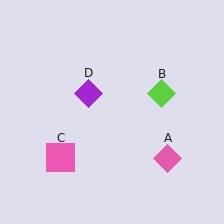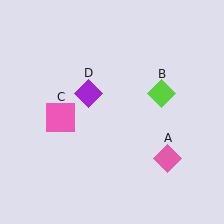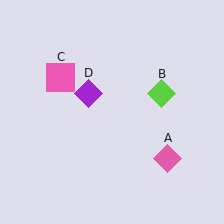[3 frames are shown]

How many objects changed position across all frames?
1 object changed position: pink square (object C).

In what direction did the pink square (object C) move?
The pink square (object C) moved up.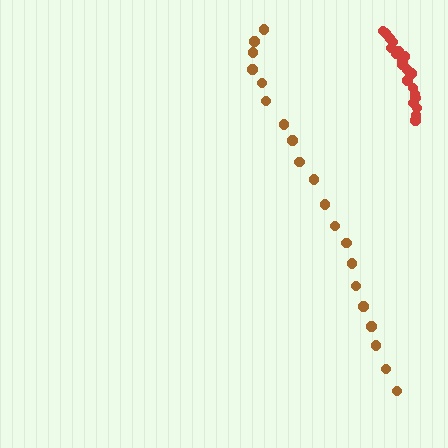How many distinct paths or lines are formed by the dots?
There are 2 distinct paths.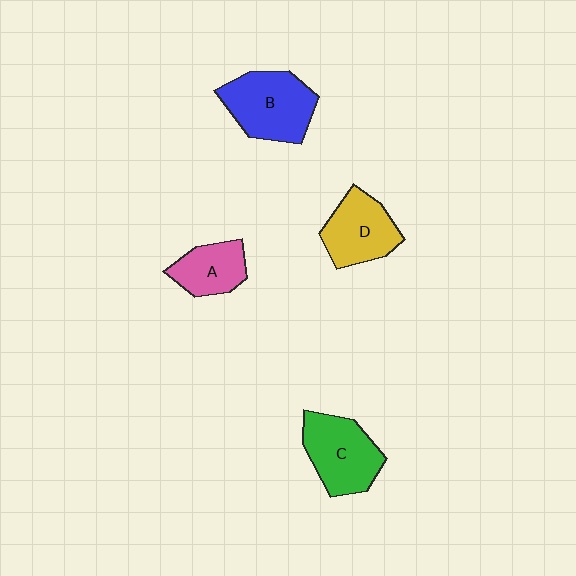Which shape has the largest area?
Shape B (blue).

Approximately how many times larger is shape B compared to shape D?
Approximately 1.2 times.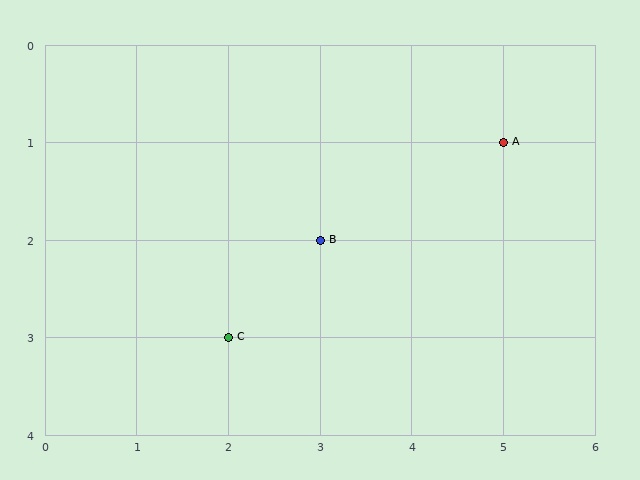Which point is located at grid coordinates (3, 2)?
Point B is at (3, 2).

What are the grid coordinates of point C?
Point C is at grid coordinates (2, 3).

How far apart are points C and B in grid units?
Points C and B are 1 column and 1 row apart (about 1.4 grid units diagonally).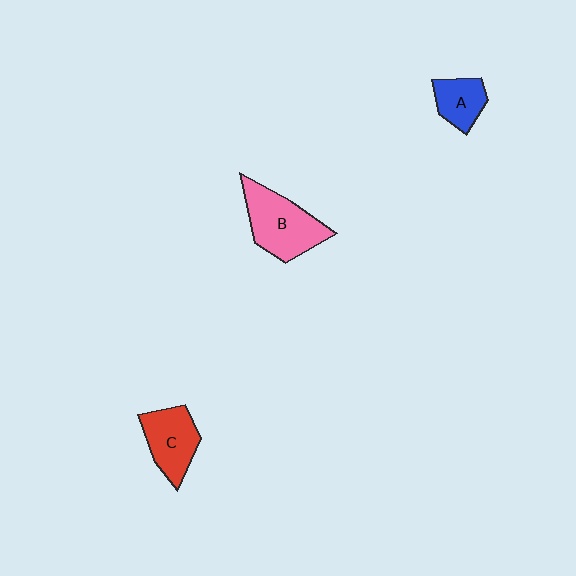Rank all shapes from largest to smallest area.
From largest to smallest: B (pink), C (red), A (blue).